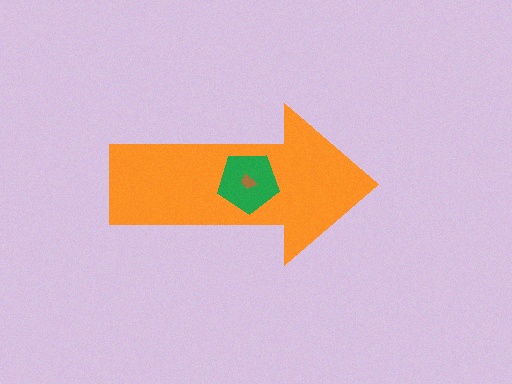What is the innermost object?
The brown trapezoid.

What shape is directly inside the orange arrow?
The green pentagon.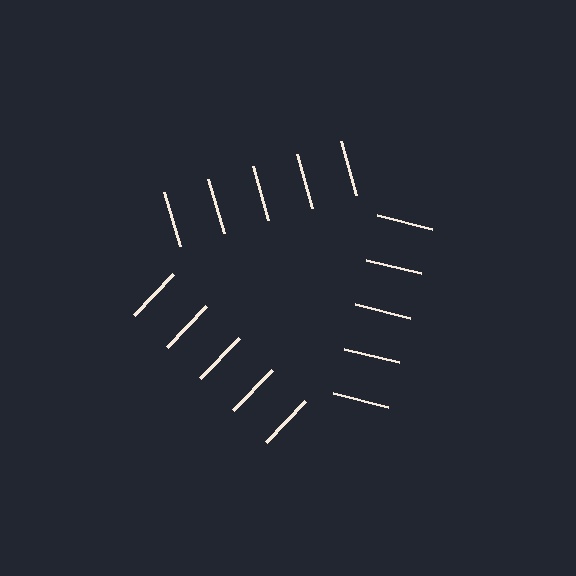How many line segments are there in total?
15 — 5 along each of the 3 edges.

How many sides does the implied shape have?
3 sides — the line-ends trace a triangle.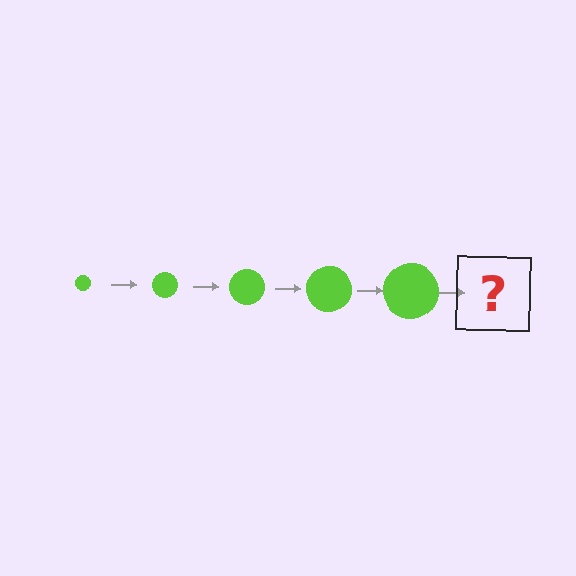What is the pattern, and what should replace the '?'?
The pattern is that the circle gets progressively larger each step. The '?' should be a lime circle, larger than the previous one.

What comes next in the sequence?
The next element should be a lime circle, larger than the previous one.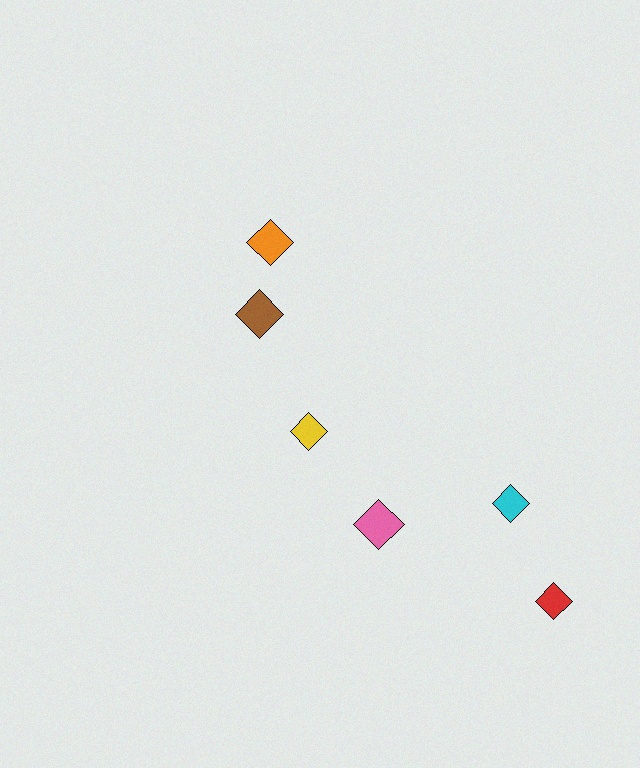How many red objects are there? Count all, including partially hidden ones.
There is 1 red object.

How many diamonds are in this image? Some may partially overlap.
There are 6 diamonds.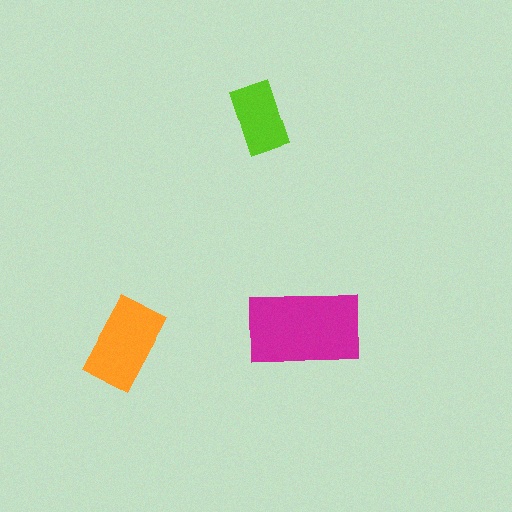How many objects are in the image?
There are 3 objects in the image.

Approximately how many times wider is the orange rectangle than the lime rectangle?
About 1.5 times wider.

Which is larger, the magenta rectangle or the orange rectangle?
The magenta one.